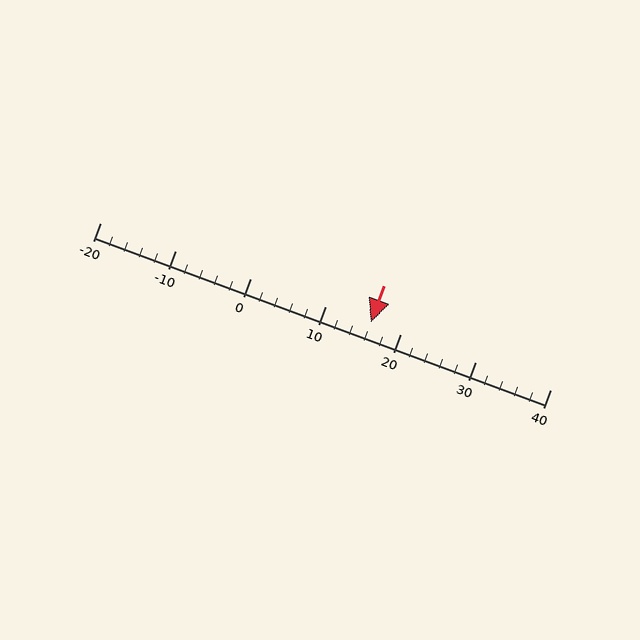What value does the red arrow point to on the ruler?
The red arrow points to approximately 16.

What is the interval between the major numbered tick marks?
The major tick marks are spaced 10 units apart.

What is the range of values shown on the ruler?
The ruler shows values from -20 to 40.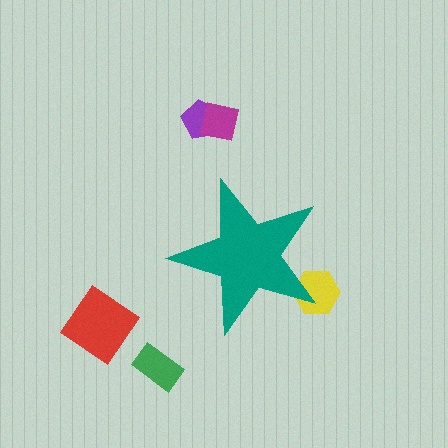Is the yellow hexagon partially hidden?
Yes, the yellow hexagon is partially hidden behind the teal star.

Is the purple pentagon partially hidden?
No, the purple pentagon is fully visible.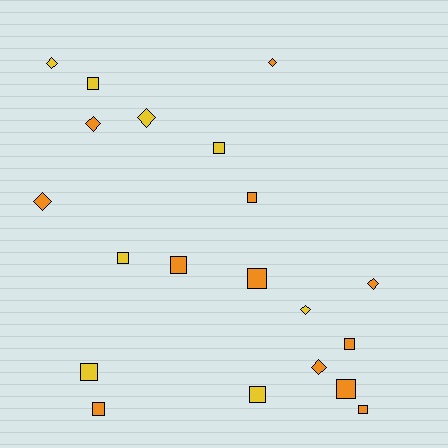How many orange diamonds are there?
There are 5 orange diamonds.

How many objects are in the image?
There are 20 objects.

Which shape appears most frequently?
Square, with 12 objects.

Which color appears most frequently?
Orange, with 12 objects.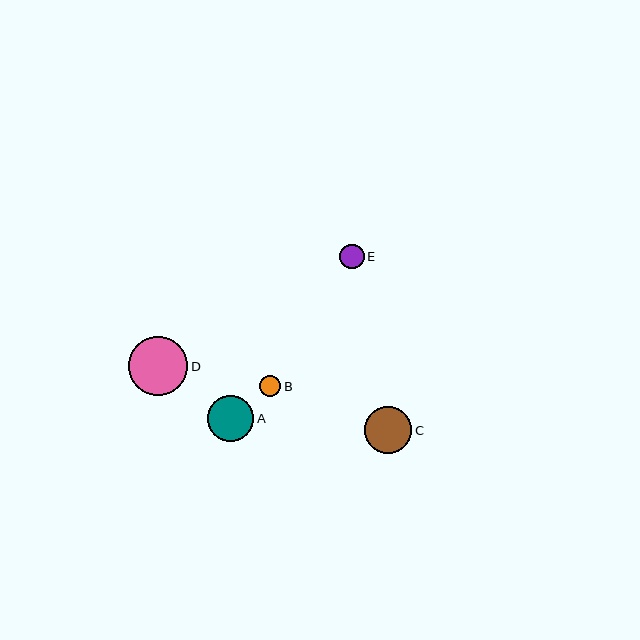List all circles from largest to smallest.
From largest to smallest: D, C, A, E, B.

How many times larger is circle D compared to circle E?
Circle D is approximately 2.5 times the size of circle E.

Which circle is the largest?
Circle D is the largest with a size of approximately 60 pixels.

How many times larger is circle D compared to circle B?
Circle D is approximately 2.9 times the size of circle B.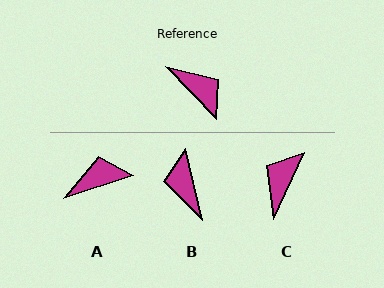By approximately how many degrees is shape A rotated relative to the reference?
Approximately 64 degrees counter-clockwise.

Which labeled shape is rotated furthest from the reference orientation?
B, about 149 degrees away.